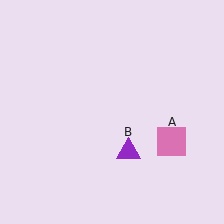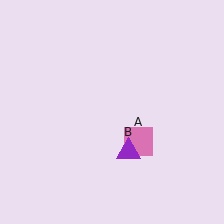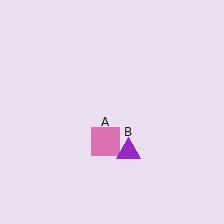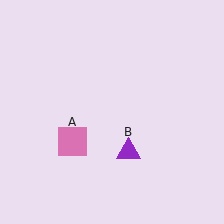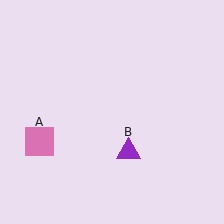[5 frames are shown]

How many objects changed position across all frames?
1 object changed position: pink square (object A).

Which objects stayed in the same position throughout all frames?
Purple triangle (object B) remained stationary.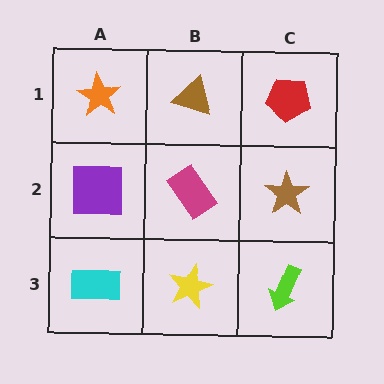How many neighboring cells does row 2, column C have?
3.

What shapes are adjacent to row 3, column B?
A magenta rectangle (row 2, column B), a cyan rectangle (row 3, column A), a lime arrow (row 3, column C).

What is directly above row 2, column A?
An orange star.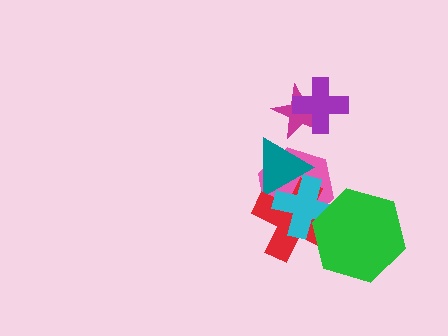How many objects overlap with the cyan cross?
4 objects overlap with the cyan cross.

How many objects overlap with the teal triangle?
3 objects overlap with the teal triangle.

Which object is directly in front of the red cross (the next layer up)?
The cyan cross is directly in front of the red cross.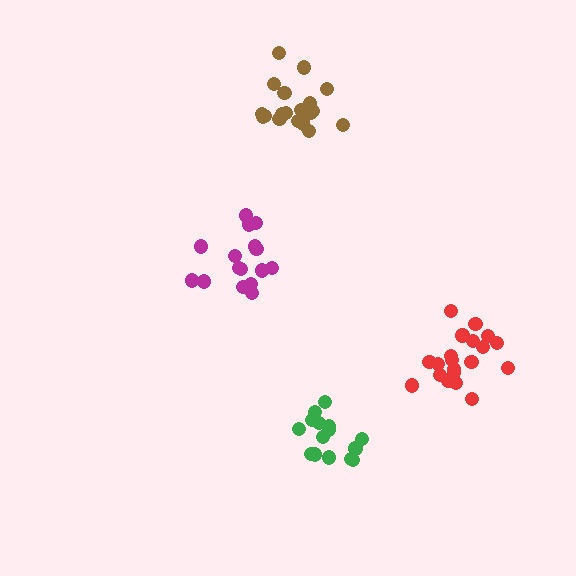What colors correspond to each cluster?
The clusters are colored: red, magenta, green, brown.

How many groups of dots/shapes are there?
There are 4 groups.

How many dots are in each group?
Group 1: 20 dots, Group 2: 16 dots, Group 3: 15 dots, Group 4: 20 dots (71 total).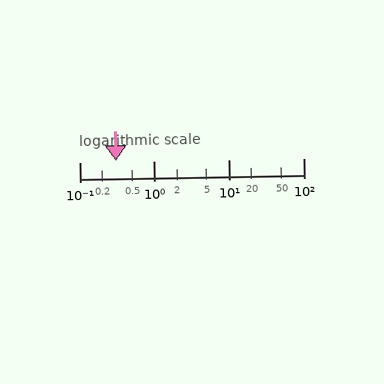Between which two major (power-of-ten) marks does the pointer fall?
The pointer is between 0.1 and 1.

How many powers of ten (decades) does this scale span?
The scale spans 3 decades, from 0.1 to 100.